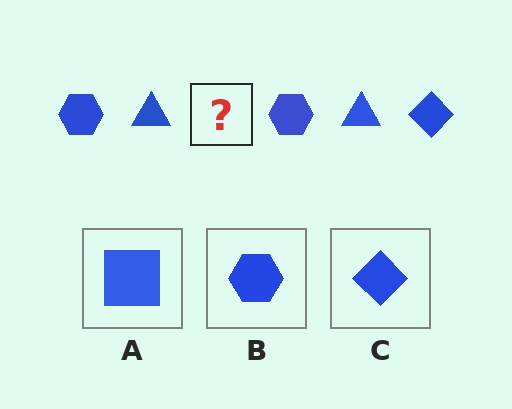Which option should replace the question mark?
Option C.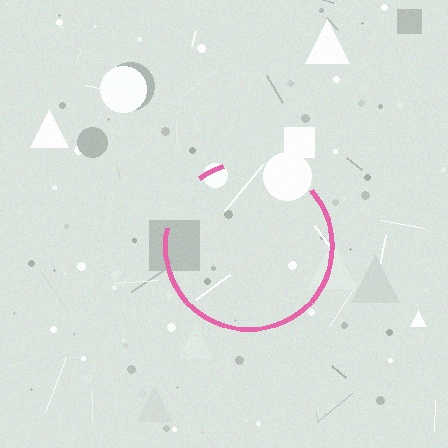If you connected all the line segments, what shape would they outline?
They would outline a circle.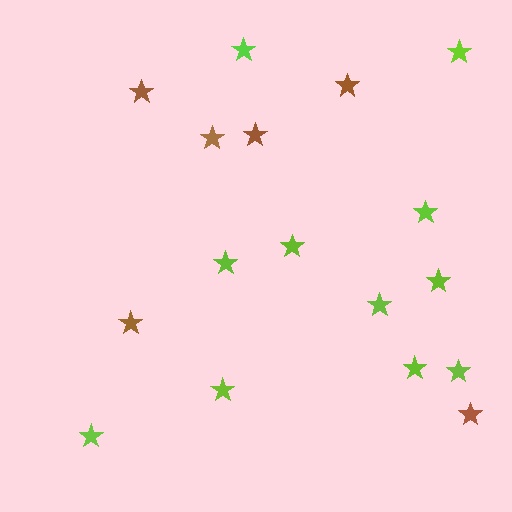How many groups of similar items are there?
There are 2 groups: one group of brown stars (6) and one group of lime stars (11).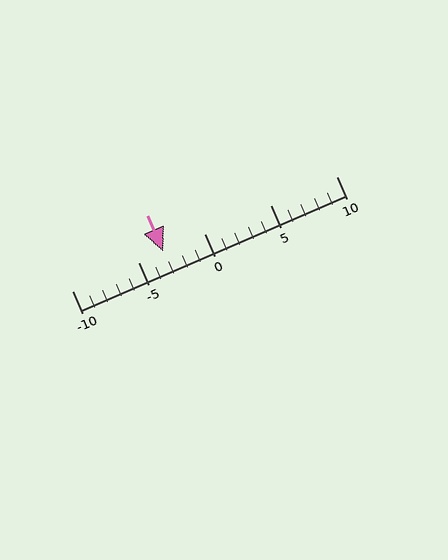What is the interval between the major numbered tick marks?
The major tick marks are spaced 5 units apart.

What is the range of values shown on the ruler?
The ruler shows values from -10 to 10.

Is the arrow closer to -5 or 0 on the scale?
The arrow is closer to -5.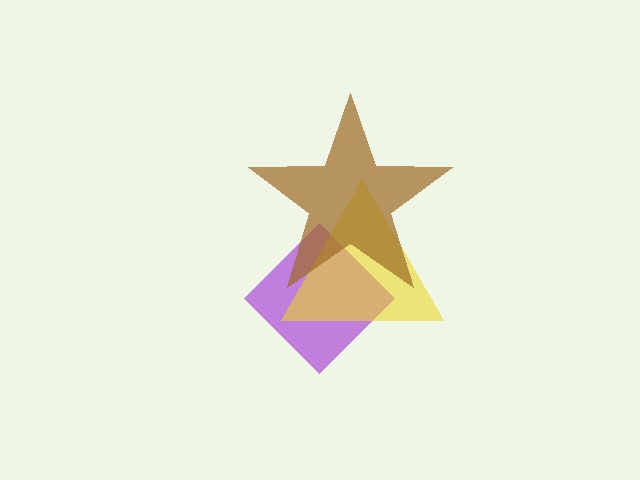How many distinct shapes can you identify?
There are 3 distinct shapes: a purple diamond, a yellow triangle, a brown star.